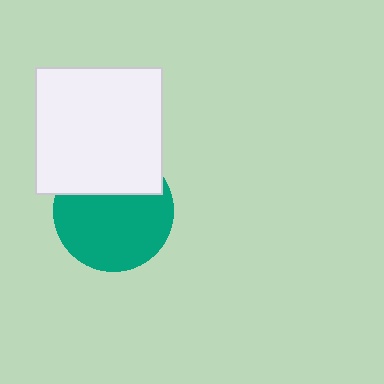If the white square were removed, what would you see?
You would see the complete teal circle.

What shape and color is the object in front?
The object in front is a white square.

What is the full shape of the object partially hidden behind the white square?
The partially hidden object is a teal circle.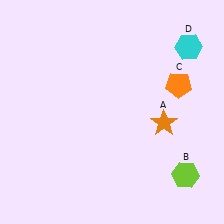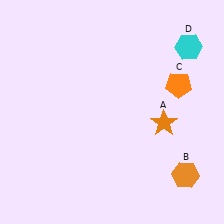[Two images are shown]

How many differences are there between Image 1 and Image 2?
There is 1 difference between the two images.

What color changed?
The hexagon (B) changed from lime in Image 1 to orange in Image 2.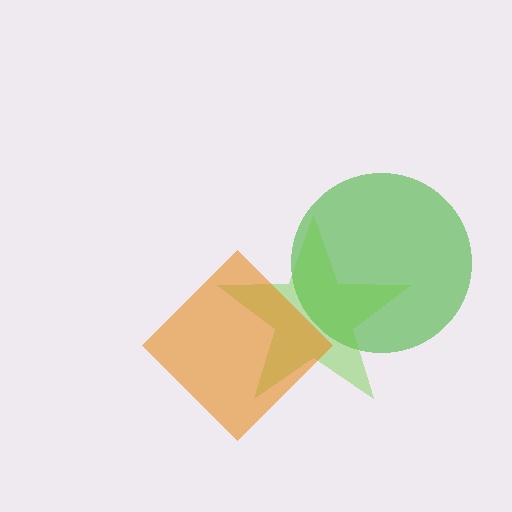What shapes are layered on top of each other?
The layered shapes are: a green circle, a lime star, an orange diamond.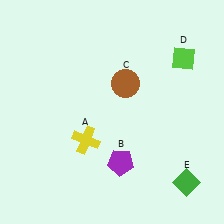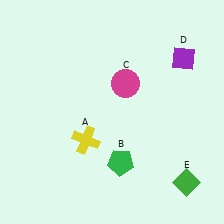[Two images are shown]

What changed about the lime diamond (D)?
In Image 1, D is lime. In Image 2, it changed to purple.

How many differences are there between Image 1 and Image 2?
There are 3 differences between the two images.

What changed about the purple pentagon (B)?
In Image 1, B is purple. In Image 2, it changed to green.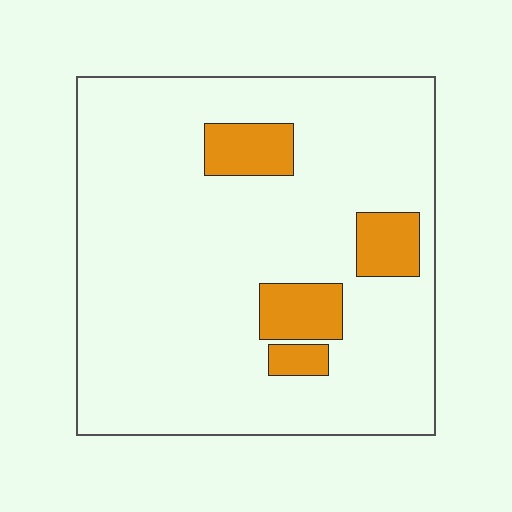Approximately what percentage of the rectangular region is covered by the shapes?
Approximately 10%.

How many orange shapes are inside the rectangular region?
4.